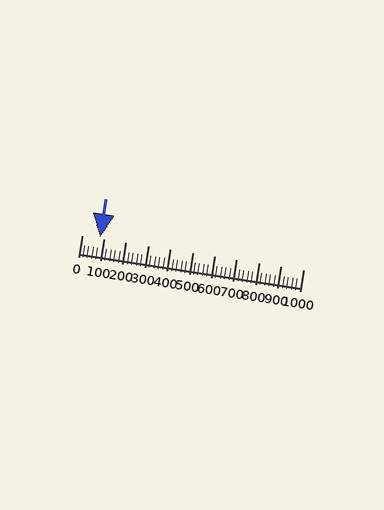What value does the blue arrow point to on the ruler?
The blue arrow points to approximately 82.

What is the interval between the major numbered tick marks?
The major tick marks are spaced 100 units apart.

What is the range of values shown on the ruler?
The ruler shows values from 0 to 1000.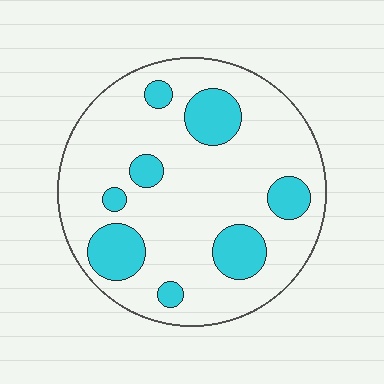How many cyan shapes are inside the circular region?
8.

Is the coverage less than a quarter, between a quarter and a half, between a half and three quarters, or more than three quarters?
Less than a quarter.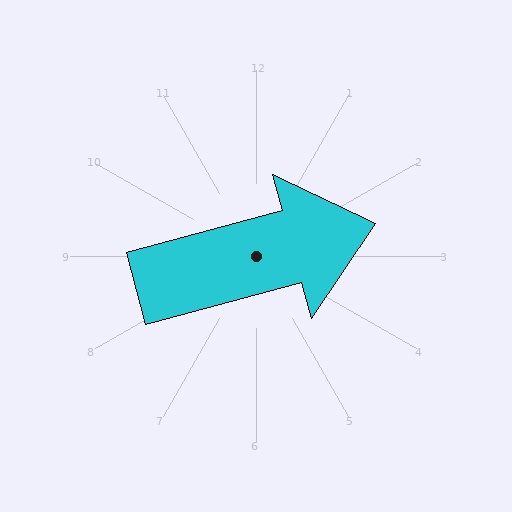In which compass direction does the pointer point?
East.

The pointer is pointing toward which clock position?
Roughly 2 o'clock.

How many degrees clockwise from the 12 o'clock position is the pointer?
Approximately 75 degrees.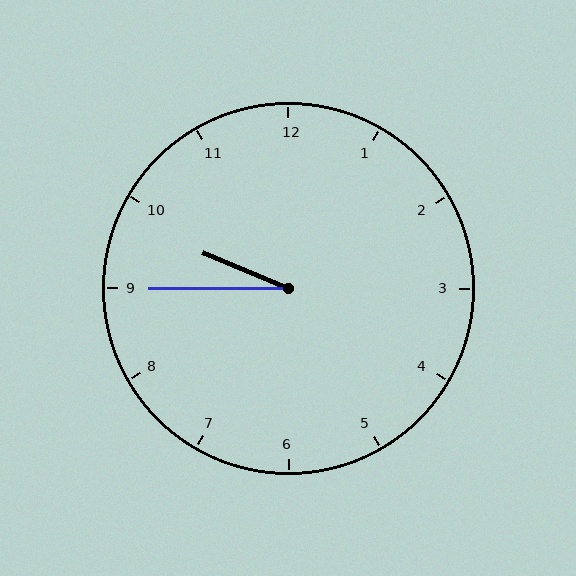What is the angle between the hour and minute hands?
Approximately 22 degrees.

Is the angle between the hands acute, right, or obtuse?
It is acute.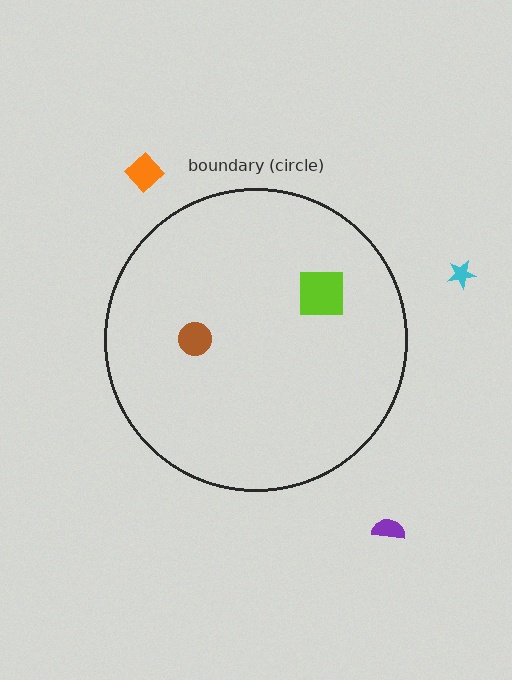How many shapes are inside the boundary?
2 inside, 3 outside.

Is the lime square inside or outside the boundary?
Inside.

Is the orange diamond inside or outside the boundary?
Outside.